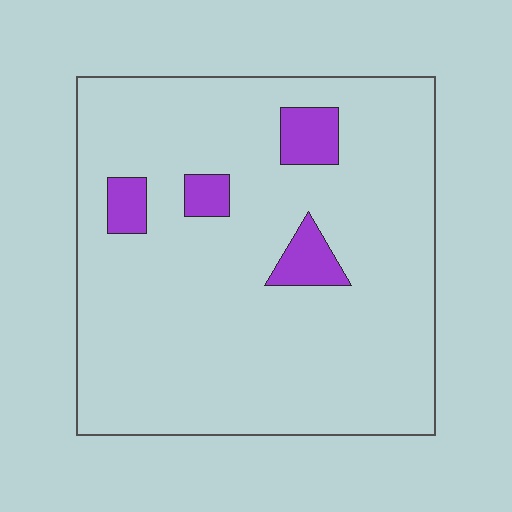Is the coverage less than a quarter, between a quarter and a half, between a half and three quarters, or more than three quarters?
Less than a quarter.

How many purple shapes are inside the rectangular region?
4.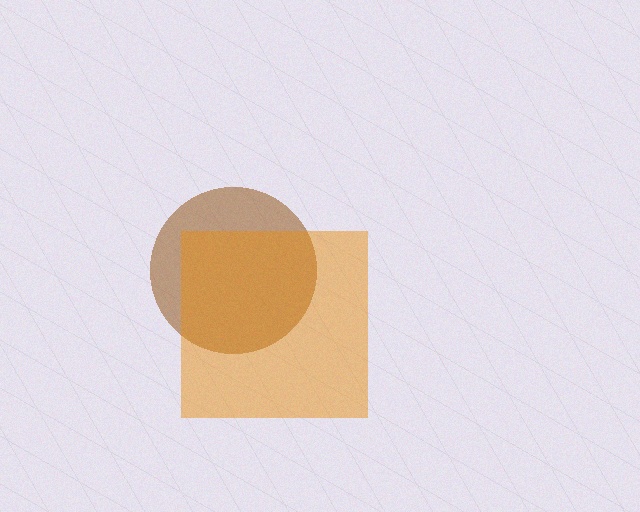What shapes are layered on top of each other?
The layered shapes are: a brown circle, an orange square.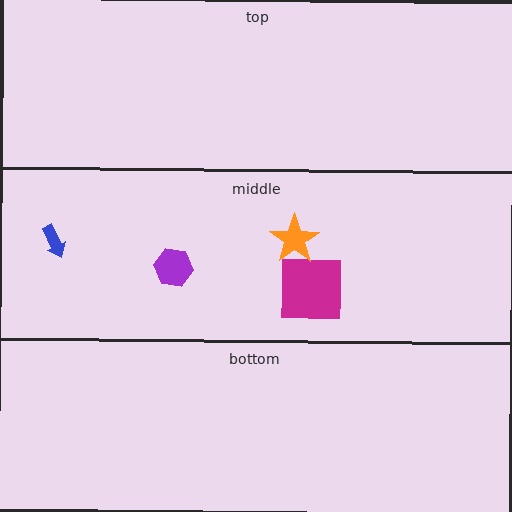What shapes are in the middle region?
The purple hexagon, the magenta square, the orange star, the blue arrow.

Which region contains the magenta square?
The middle region.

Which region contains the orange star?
The middle region.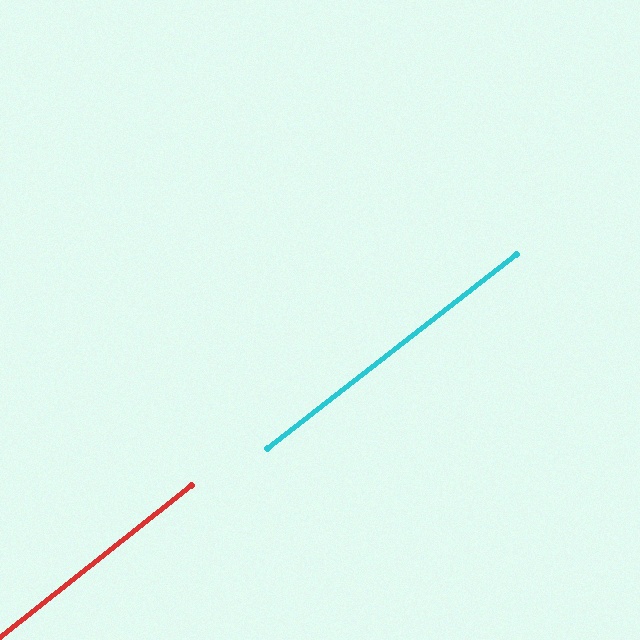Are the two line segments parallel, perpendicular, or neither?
Parallel — their directions differ by only 0.5°.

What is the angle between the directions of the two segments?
Approximately 0 degrees.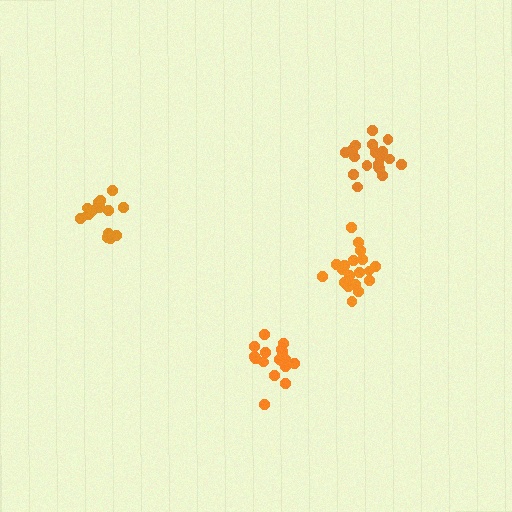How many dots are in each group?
Group 1: 15 dots, Group 2: 20 dots, Group 3: 20 dots, Group 4: 20 dots (75 total).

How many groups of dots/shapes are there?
There are 4 groups.